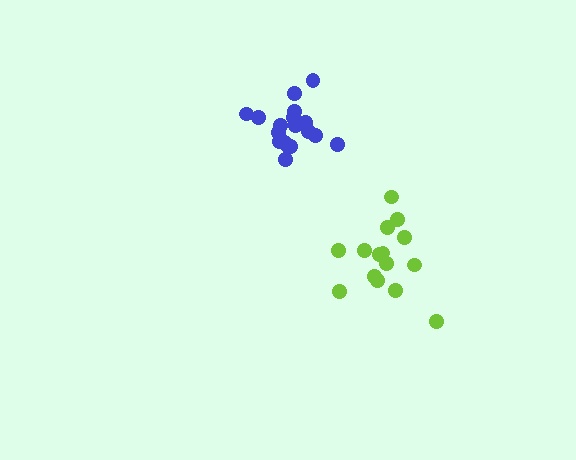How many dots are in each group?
Group 1: 18 dots, Group 2: 15 dots (33 total).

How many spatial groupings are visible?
There are 2 spatial groupings.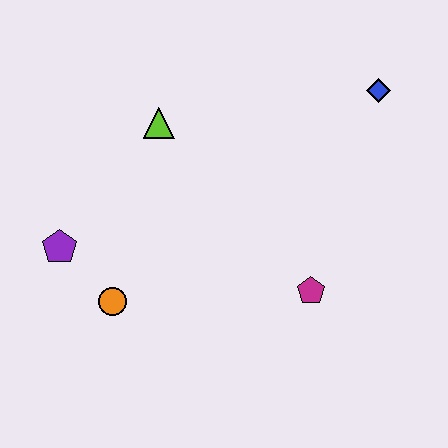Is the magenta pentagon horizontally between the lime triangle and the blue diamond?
Yes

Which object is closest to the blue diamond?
The magenta pentagon is closest to the blue diamond.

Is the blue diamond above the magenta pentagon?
Yes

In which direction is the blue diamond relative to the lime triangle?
The blue diamond is to the right of the lime triangle.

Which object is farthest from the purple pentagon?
The blue diamond is farthest from the purple pentagon.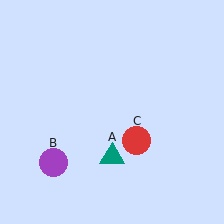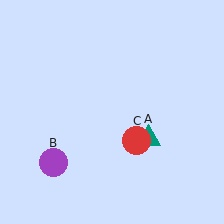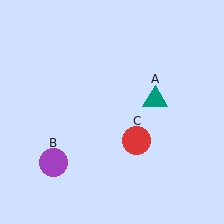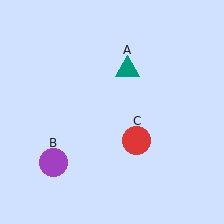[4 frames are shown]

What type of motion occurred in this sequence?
The teal triangle (object A) rotated counterclockwise around the center of the scene.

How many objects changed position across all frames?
1 object changed position: teal triangle (object A).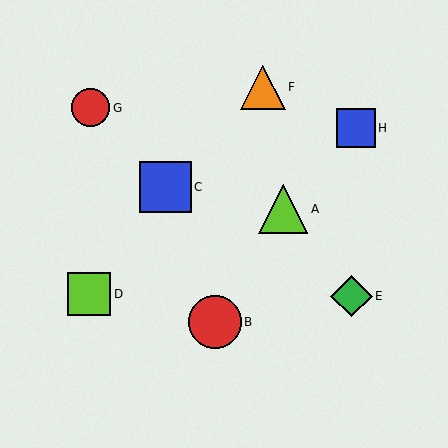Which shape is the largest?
The red circle (labeled B) is the largest.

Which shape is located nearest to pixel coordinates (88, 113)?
The red circle (labeled G) at (91, 108) is nearest to that location.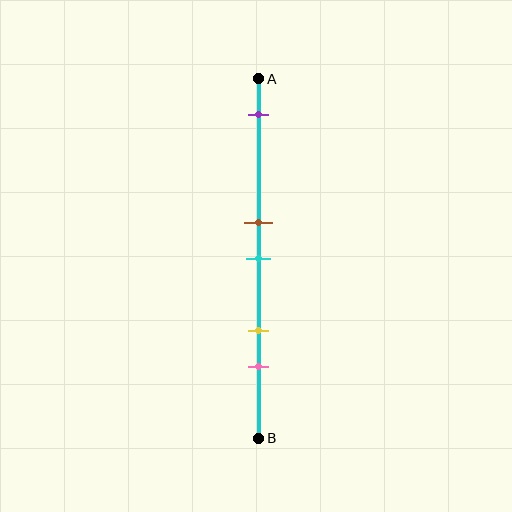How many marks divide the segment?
There are 5 marks dividing the segment.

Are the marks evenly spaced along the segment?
No, the marks are not evenly spaced.